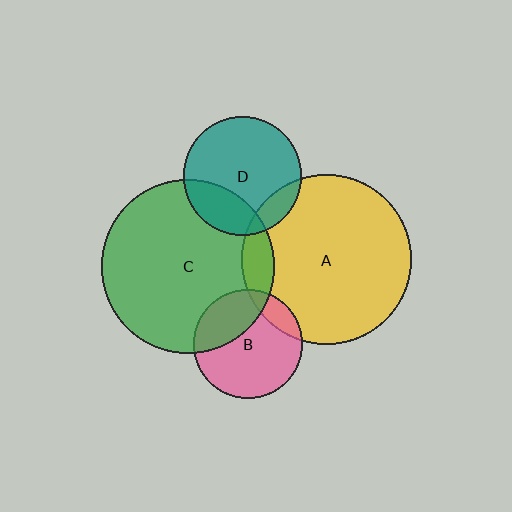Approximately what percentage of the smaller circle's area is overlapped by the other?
Approximately 15%.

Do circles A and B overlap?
Yes.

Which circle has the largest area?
Circle C (green).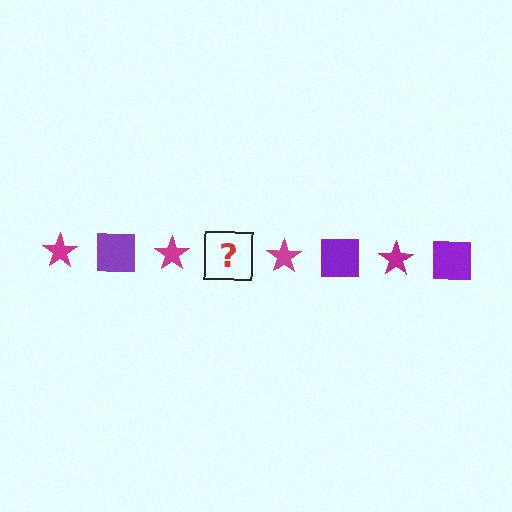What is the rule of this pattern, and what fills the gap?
The rule is that the pattern alternates between magenta star and purple square. The gap should be filled with a purple square.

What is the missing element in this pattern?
The missing element is a purple square.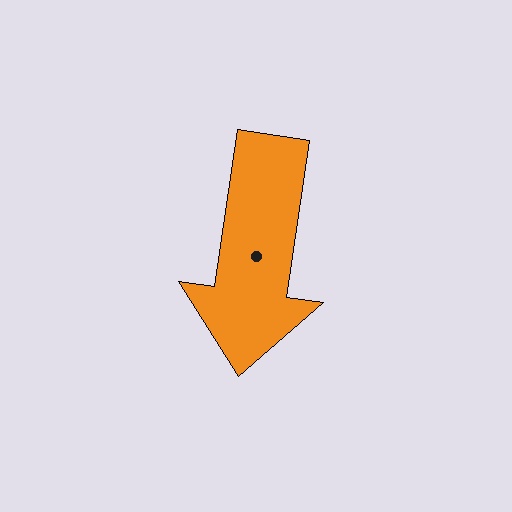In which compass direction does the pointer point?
South.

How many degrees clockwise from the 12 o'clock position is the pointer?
Approximately 188 degrees.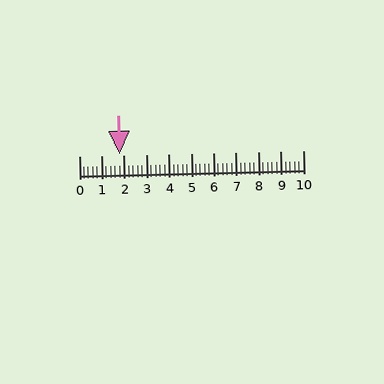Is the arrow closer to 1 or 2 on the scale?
The arrow is closer to 2.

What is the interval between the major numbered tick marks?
The major tick marks are spaced 1 units apart.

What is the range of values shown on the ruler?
The ruler shows values from 0 to 10.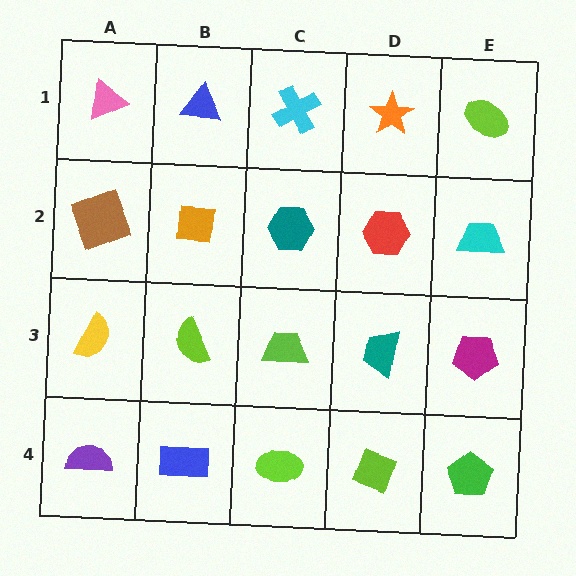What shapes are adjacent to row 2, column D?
An orange star (row 1, column D), a teal trapezoid (row 3, column D), a teal hexagon (row 2, column C), a cyan trapezoid (row 2, column E).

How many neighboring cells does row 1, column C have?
3.